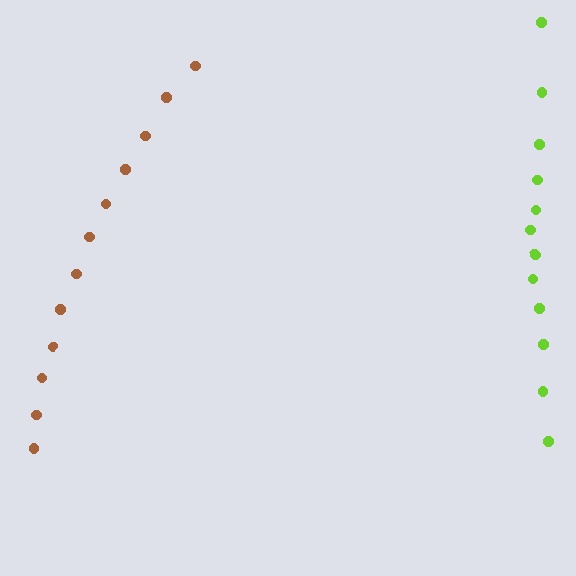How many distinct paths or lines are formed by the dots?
There are 2 distinct paths.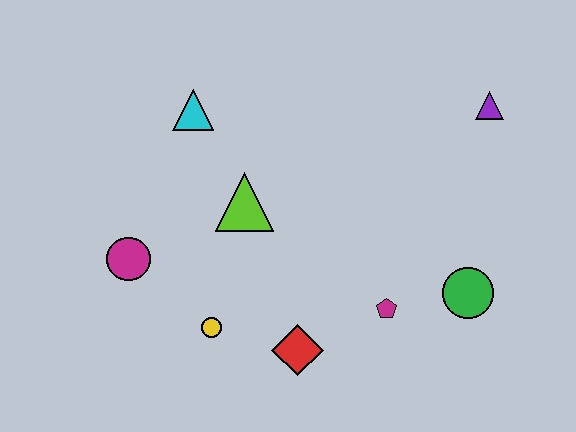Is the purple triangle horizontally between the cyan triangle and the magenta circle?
No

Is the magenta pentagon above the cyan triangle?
No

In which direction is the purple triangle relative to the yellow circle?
The purple triangle is to the right of the yellow circle.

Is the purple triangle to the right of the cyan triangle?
Yes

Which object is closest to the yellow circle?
The red diamond is closest to the yellow circle.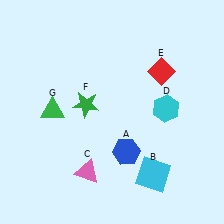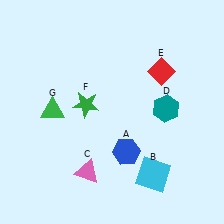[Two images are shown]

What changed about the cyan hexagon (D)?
In Image 1, D is cyan. In Image 2, it changed to teal.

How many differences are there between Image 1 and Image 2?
There is 1 difference between the two images.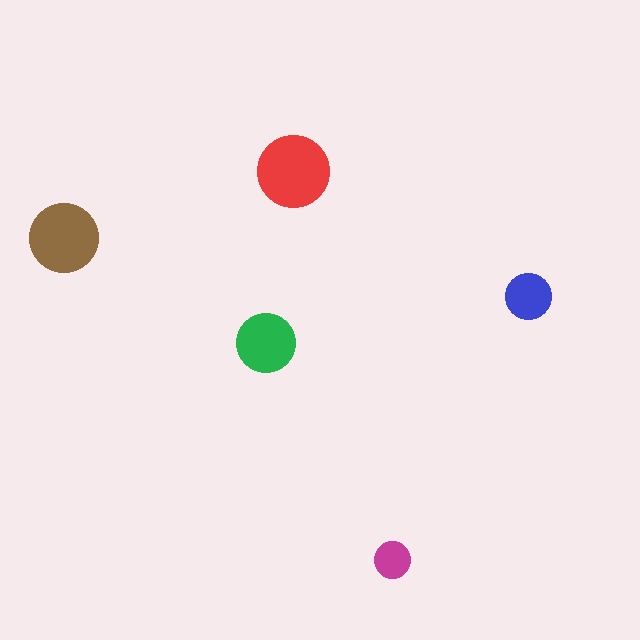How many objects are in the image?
There are 5 objects in the image.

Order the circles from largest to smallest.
the red one, the brown one, the green one, the blue one, the magenta one.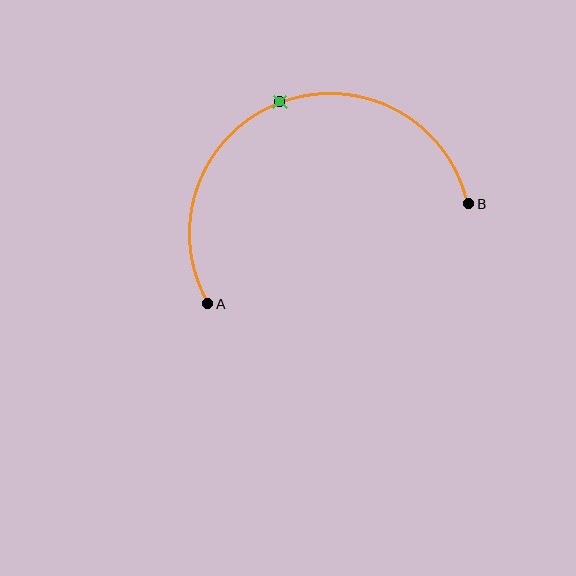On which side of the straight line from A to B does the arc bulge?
The arc bulges above the straight line connecting A and B.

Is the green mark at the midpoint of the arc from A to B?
Yes. The green mark lies on the arc at equal arc-length from both A and B — it is the arc midpoint.